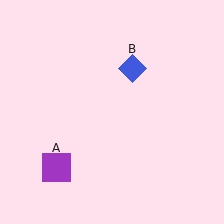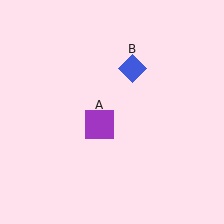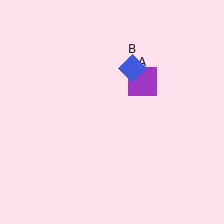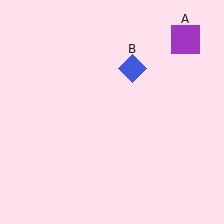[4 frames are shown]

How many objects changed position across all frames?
1 object changed position: purple square (object A).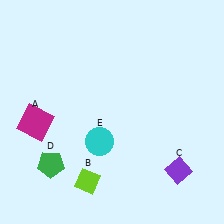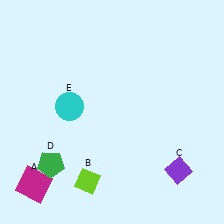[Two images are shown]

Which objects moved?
The objects that moved are: the magenta square (A), the cyan circle (E).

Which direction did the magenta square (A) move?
The magenta square (A) moved down.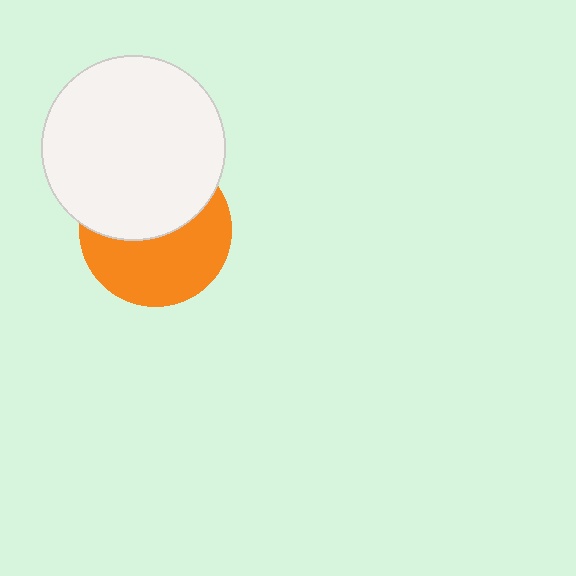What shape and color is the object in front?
The object in front is a white circle.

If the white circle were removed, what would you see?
You would see the complete orange circle.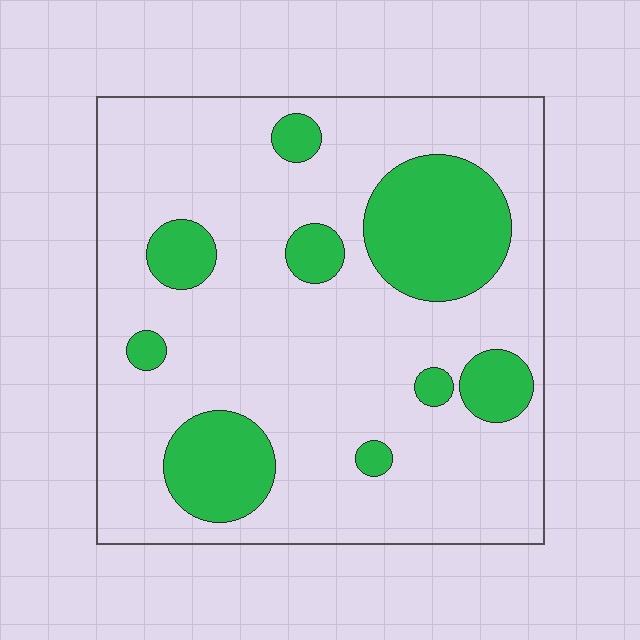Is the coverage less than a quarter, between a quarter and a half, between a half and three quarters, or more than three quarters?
Less than a quarter.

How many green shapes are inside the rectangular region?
9.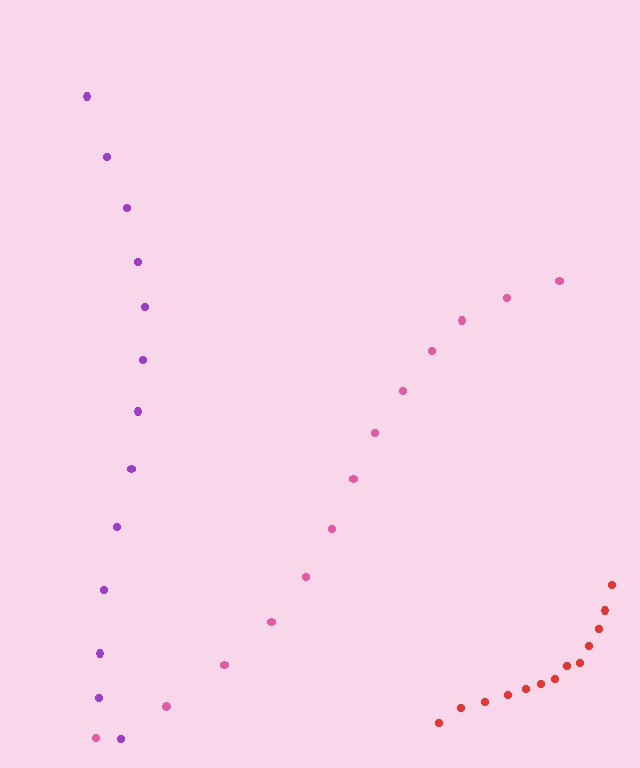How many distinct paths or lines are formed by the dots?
There are 3 distinct paths.